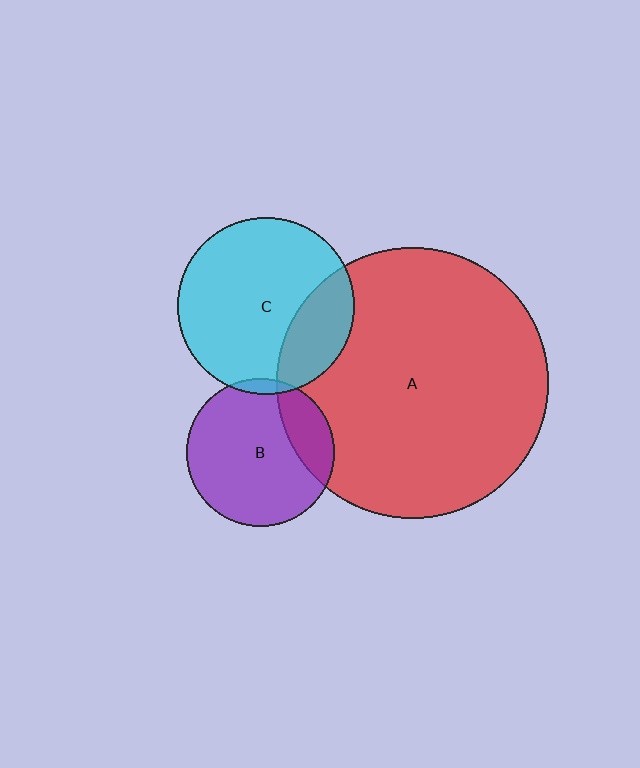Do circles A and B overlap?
Yes.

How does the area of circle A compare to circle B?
Approximately 3.4 times.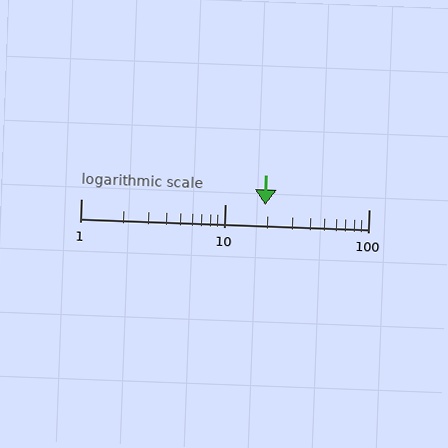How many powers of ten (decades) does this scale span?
The scale spans 2 decades, from 1 to 100.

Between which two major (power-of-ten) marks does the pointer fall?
The pointer is between 10 and 100.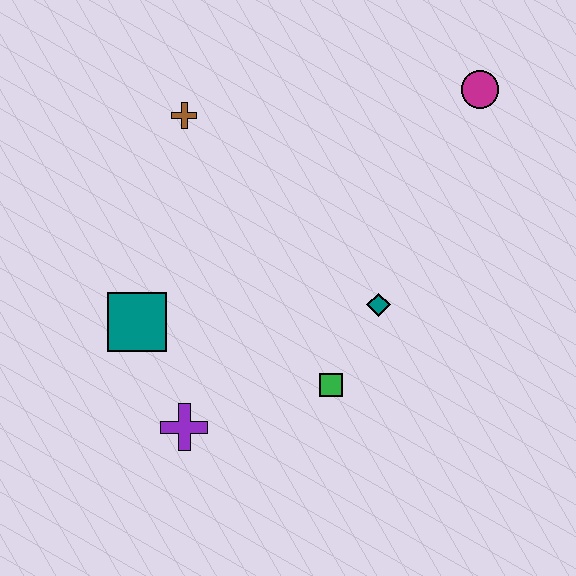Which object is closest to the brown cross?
The teal square is closest to the brown cross.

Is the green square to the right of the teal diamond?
No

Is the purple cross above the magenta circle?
No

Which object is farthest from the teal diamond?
The brown cross is farthest from the teal diamond.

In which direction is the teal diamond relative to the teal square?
The teal diamond is to the right of the teal square.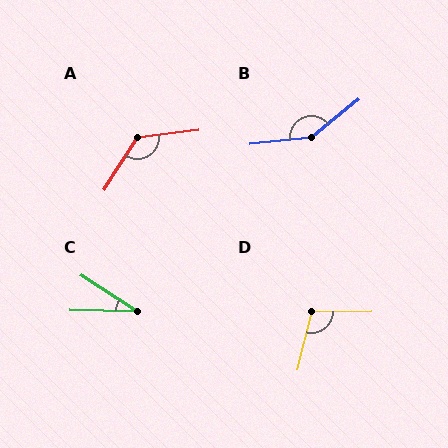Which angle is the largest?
B, at approximately 146 degrees.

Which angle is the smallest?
C, at approximately 32 degrees.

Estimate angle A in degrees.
Approximately 130 degrees.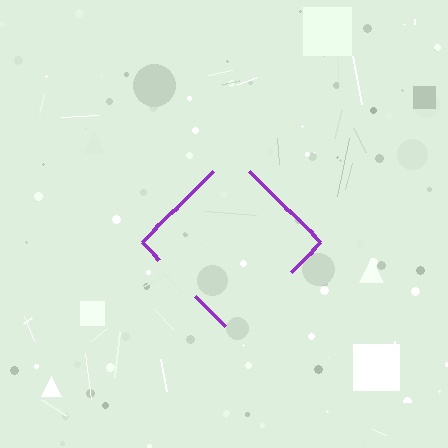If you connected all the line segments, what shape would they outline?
They would outline a diamond.